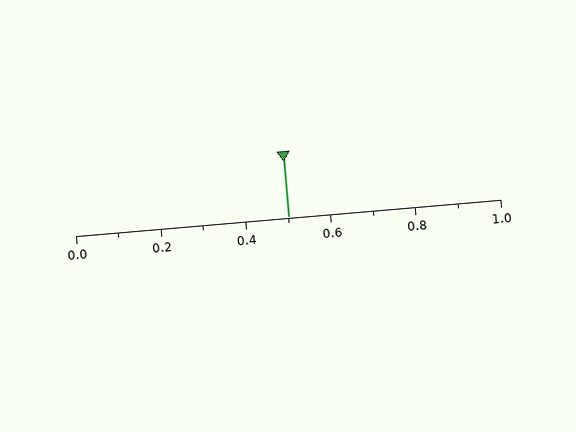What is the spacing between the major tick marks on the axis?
The major ticks are spaced 0.2 apart.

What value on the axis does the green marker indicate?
The marker indicates approximately 0.5.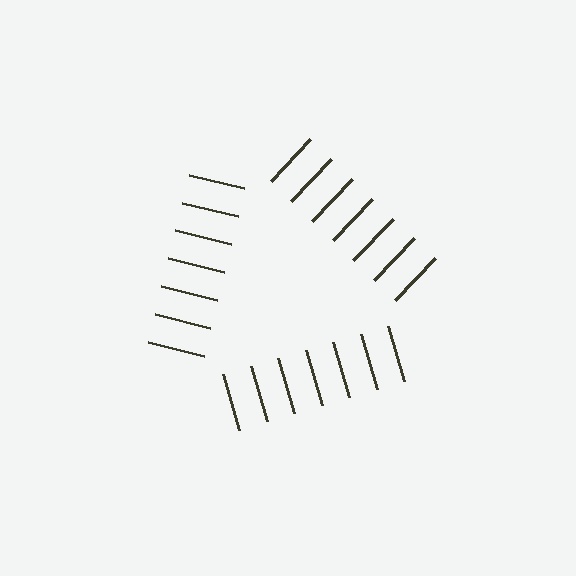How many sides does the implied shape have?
3 sides — the line-ends trace a triangle.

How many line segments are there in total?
21 — 7 along each of the 3 edges.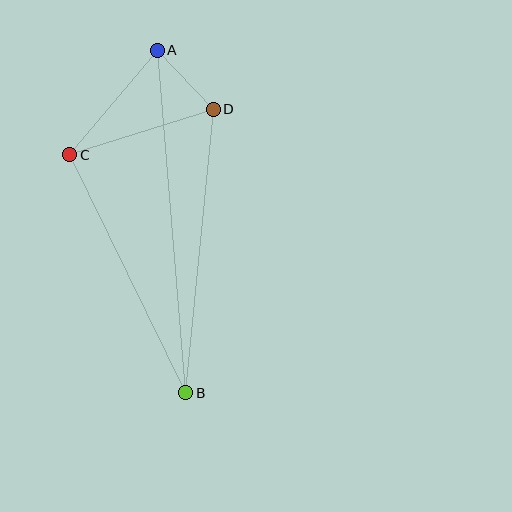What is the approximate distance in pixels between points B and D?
The distance between B and D is approximately 285 pixels.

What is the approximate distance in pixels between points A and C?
The distance between A and C is approximately 136 pixels.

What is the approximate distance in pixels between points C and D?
The distance between C and D is approximately 150 pixels.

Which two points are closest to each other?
Points A and D are closest to each other.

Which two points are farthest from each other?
Points A and B are farthest from each other.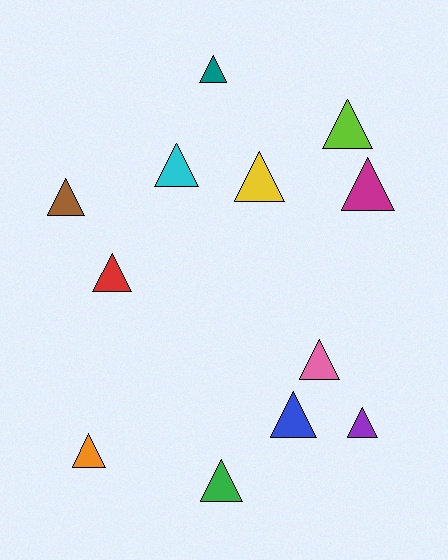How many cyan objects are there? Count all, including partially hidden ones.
There is 1 cyan object.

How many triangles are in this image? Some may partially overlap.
There are 12 triangles.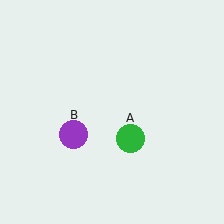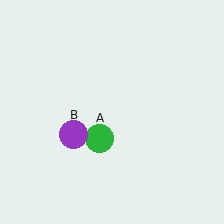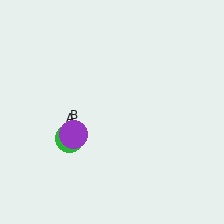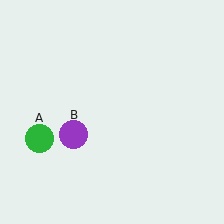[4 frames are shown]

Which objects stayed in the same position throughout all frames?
Purple circle (object B) remained stationary.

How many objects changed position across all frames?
1 object changed position: green circle (object A).